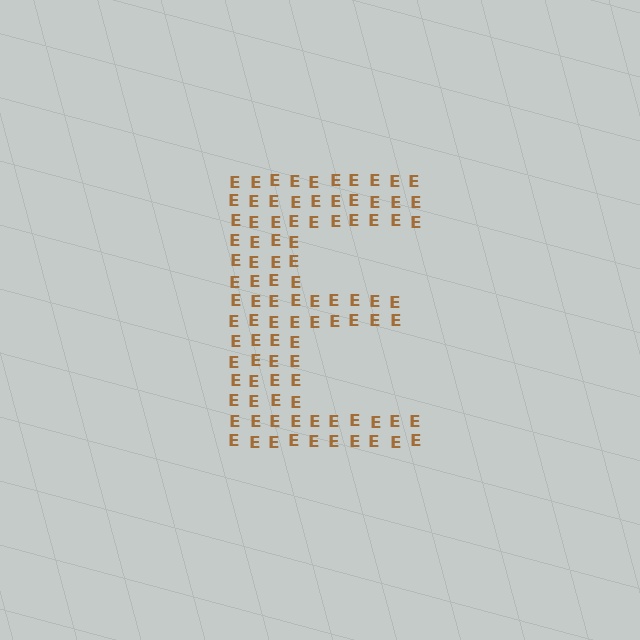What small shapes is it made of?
It is made of small letter E's.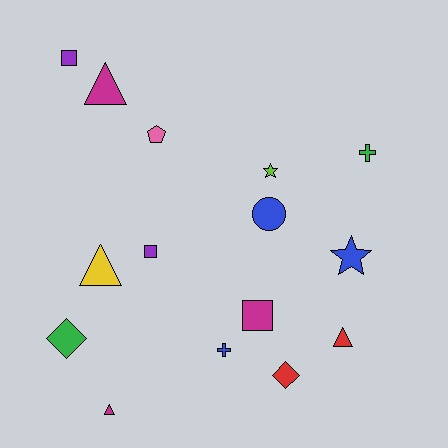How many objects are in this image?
There are 15 objects.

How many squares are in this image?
There are 3 squares.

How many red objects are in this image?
There are 2 red objects.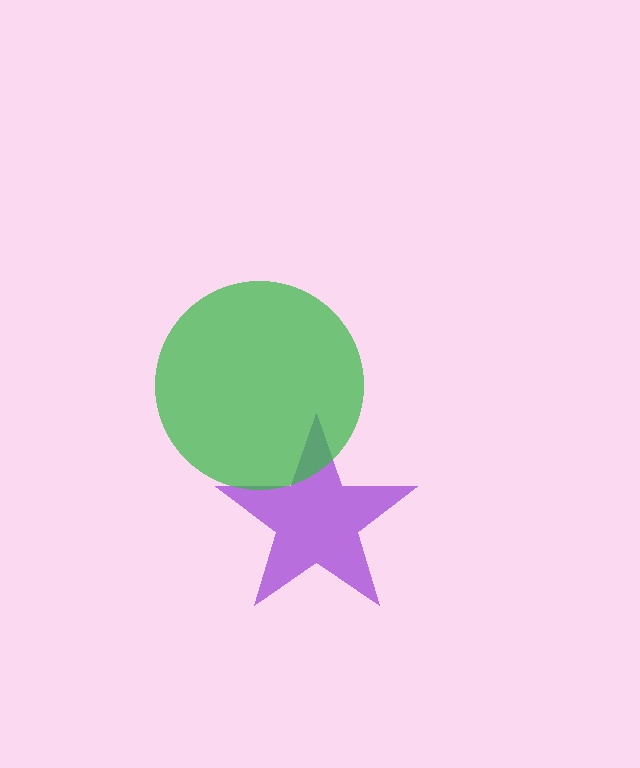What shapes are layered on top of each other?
The layered shapes are: a purple star, a green circle.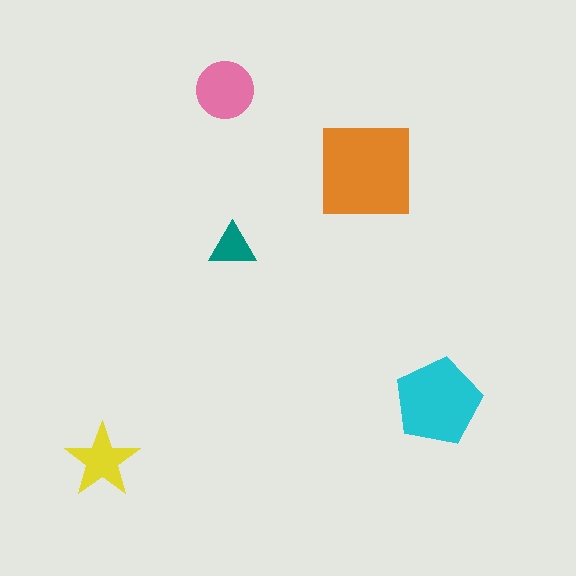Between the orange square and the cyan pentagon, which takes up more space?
The orange square.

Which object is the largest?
The orange square.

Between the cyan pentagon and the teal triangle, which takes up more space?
The cyan pentagon.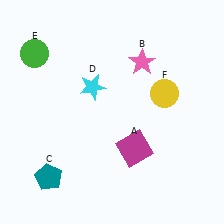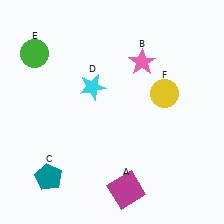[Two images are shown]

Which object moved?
The magenta square (A) moved down.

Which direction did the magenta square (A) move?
The magenta square (A) moved down.